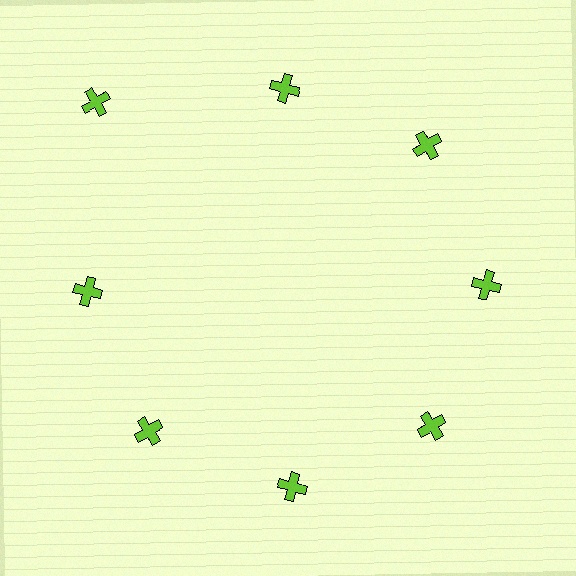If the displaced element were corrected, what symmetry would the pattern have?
It would have 8-fold rotational symmetry — the pattern would map onto itself every 45 degrees.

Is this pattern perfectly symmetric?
No. The 8 lime crosses are arranged in a ring, but one element near the 10 o'clock position is pushed outward from the center, breaking the 8-fold rotational symmetry.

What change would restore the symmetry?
The symmetry would be restored by moving it inward, back onto the ring so that all 8 crosses sit at equal angles and equal distance from the center.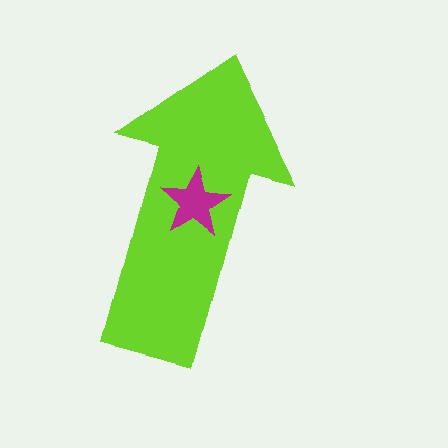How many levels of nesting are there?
2.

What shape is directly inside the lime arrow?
The magenta star.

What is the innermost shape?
The magenta star.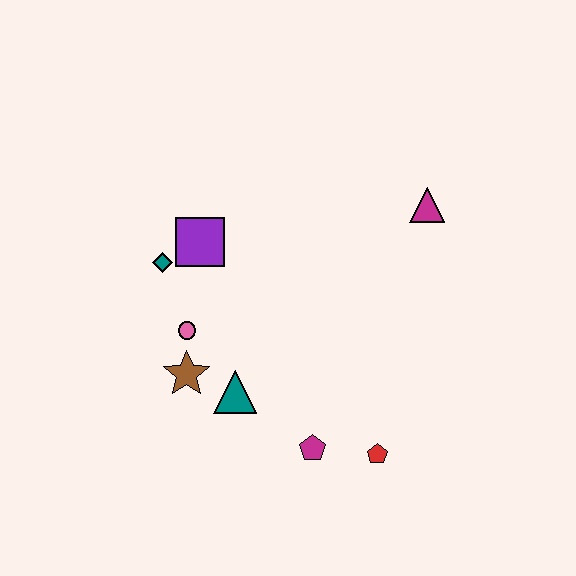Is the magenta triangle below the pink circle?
No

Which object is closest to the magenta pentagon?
The red pentagon is closest to the magenta pentagon.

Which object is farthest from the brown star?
The magenta triangle is farthest from the brown star.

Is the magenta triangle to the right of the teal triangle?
Yes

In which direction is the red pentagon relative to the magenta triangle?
The red pentagon is below the magenta triangle.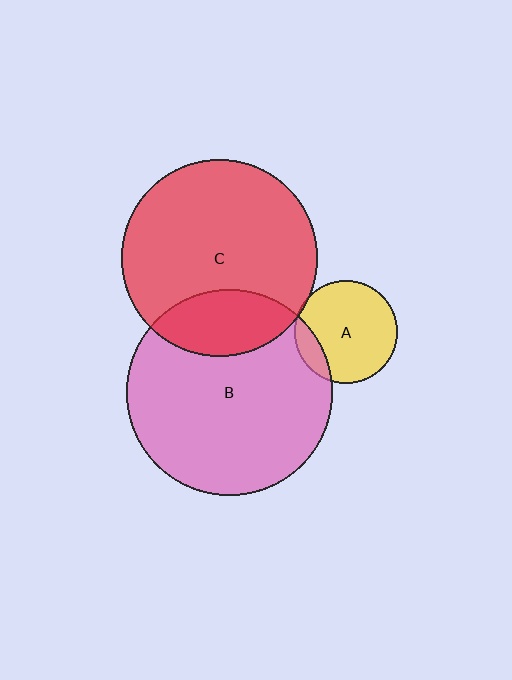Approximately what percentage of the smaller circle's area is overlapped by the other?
Approximately 25%.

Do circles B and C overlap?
Yes.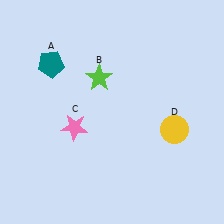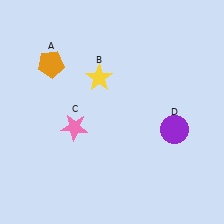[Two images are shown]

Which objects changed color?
A changed from teal to orange. B changed from lime to yellow. D changed from yellow to purple.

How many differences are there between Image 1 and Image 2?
There are 3 differences between the two images.